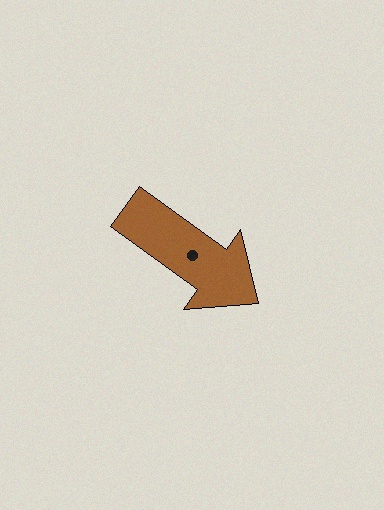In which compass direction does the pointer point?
Southeast.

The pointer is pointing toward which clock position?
Roughly 4 o'clock.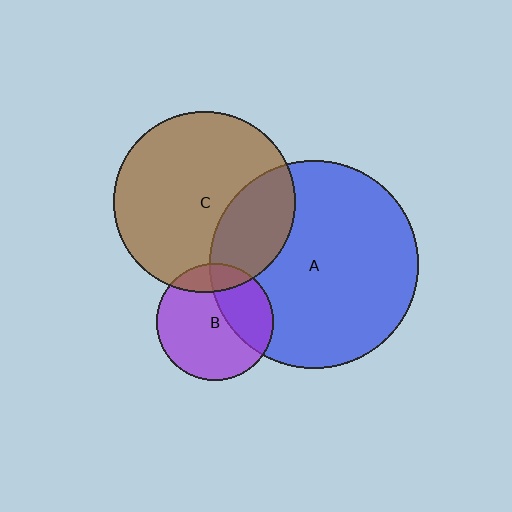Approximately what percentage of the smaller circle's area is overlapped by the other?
Approximately 25%.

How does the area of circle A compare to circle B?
Approximately 3.2 times.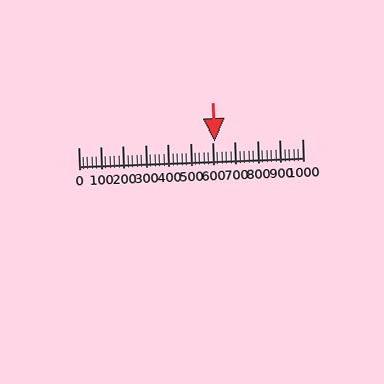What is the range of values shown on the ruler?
The ruler shows values from 0 to 1000.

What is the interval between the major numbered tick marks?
The major tick marks are spaced 100 units apart.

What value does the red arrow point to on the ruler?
The red arrow points to approximately 608.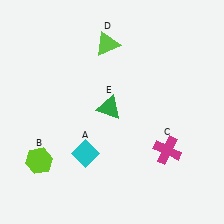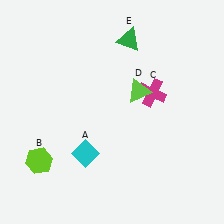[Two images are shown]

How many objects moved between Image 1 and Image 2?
3 objects moved between the two images.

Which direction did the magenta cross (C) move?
The magenta cross (C) moved up.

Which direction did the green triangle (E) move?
The green triangle (E) moved up.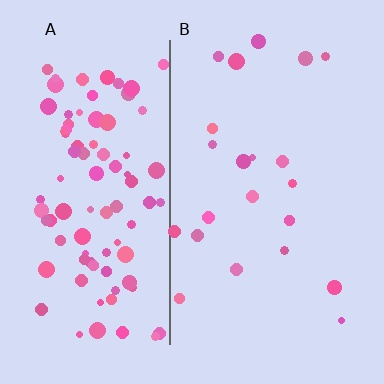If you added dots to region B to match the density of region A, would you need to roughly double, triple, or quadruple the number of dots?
Approximately quadruple.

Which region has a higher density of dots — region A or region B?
A (the left).